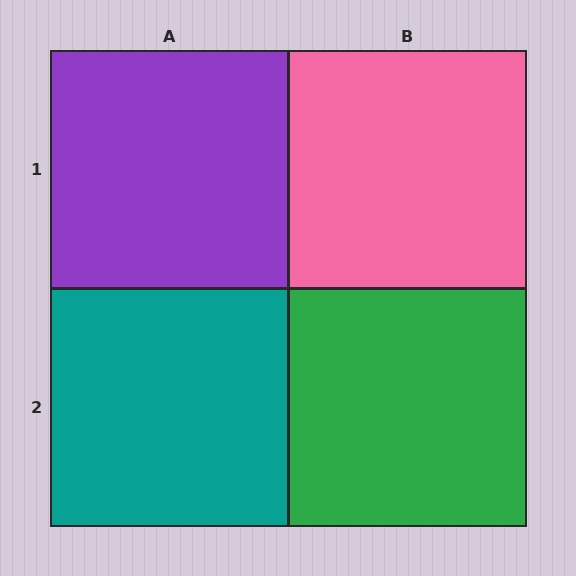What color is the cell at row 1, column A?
Purple.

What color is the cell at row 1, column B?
Pink.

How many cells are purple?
1 cell is purple.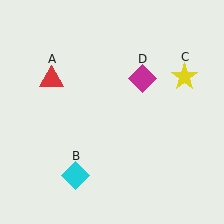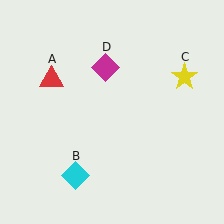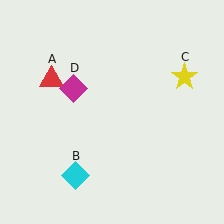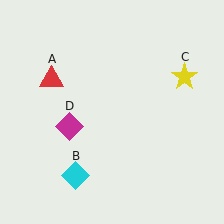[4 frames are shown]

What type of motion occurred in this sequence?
The magenta diamond (object D) rotated counterclockwise around the center of the scene.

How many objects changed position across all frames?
1 object changed position: magenta diamond (object D).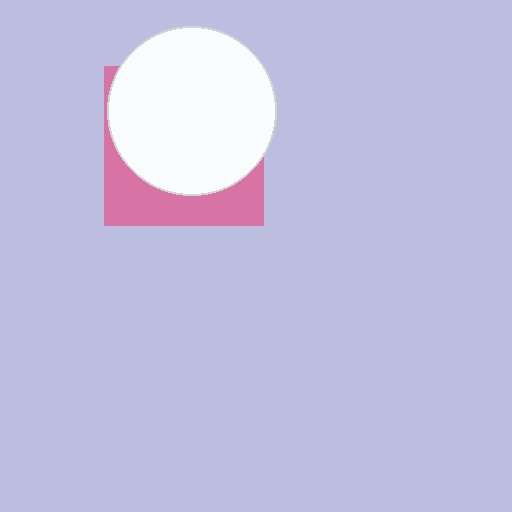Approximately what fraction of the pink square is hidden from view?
Roughly 70% of the pink square is hidden behind the white circle.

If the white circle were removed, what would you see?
You would see the complete pink square.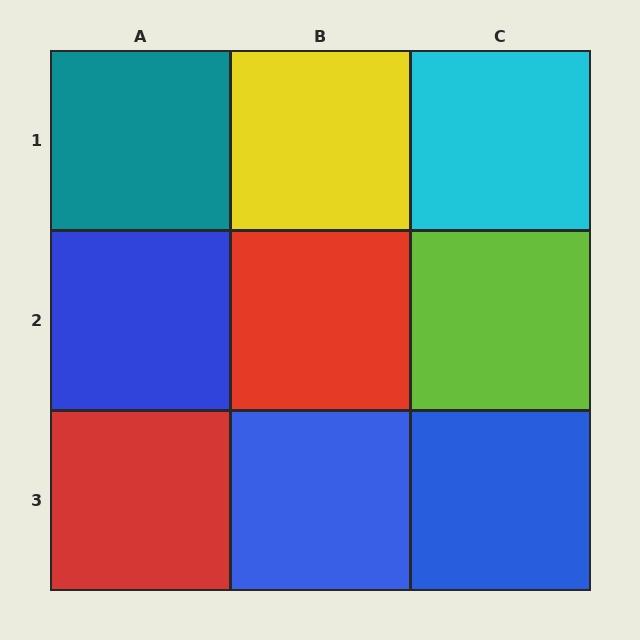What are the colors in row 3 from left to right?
Red, blue, blue.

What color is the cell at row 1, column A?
Teal.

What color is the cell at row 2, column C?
Lime.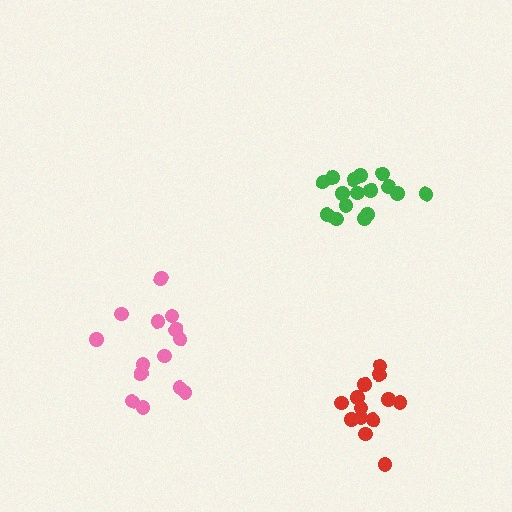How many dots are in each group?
Group 1: 16 dots, Group 2: 14 dots, Group 3: 13 dots (43 total).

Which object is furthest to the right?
The red cluster is rightmost.